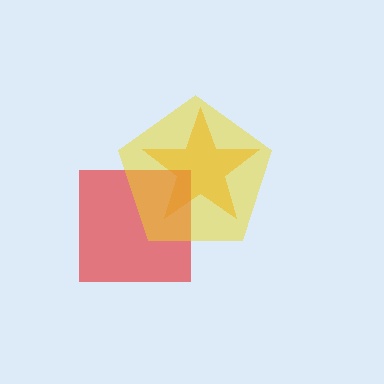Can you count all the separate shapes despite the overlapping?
Yes, there are 3 separate shapes.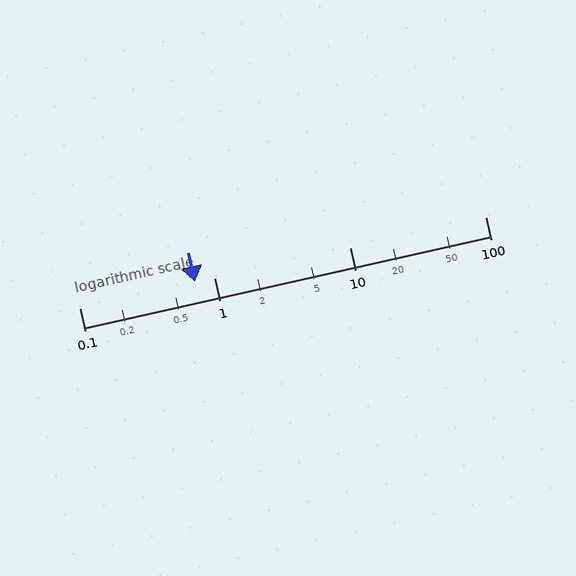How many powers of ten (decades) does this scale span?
The scale spans 3 decades, from 0.1 to 100.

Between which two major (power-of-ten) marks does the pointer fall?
The pointer is between 0.1 and 1.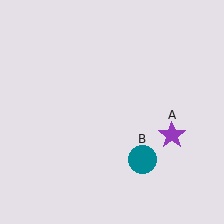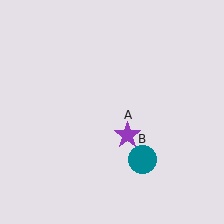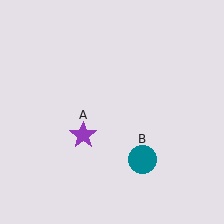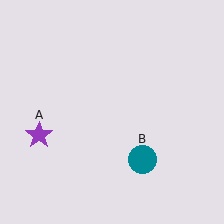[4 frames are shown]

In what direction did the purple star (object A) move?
The purple star (object A) moved left.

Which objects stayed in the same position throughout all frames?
Teal circle (object B) remained stationary.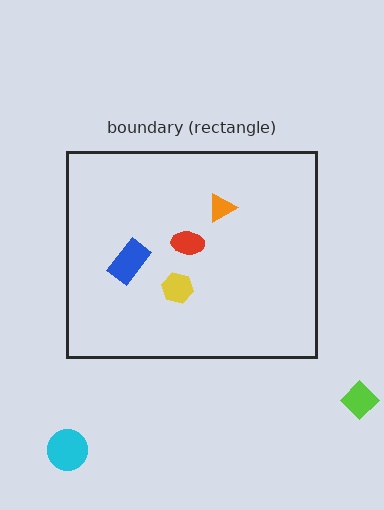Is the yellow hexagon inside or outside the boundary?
Inside.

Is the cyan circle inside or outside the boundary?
Outside.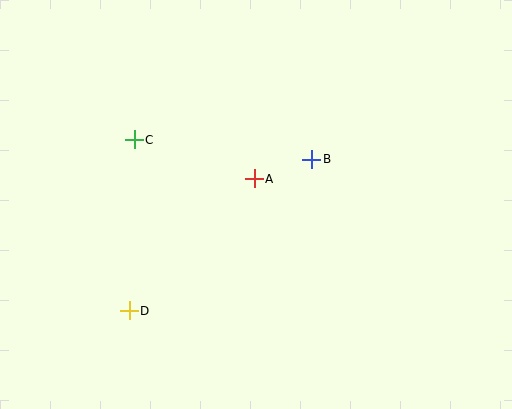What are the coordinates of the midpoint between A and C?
The midpoint between A and C is at (194, 159).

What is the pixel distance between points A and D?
The distance between A and D is 182 pixels.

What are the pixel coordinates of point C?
Point C is at (134, 140).